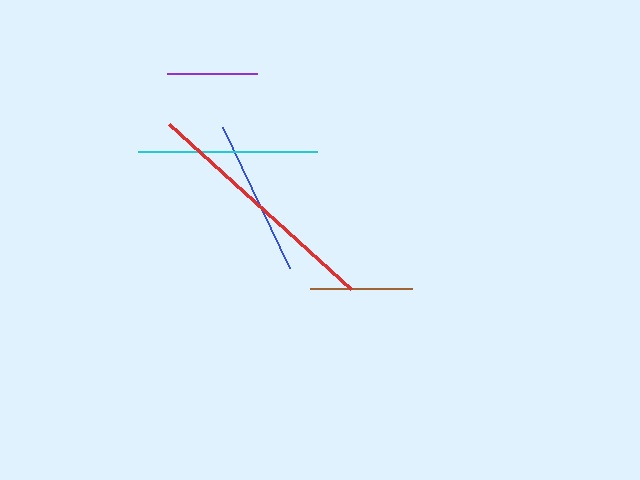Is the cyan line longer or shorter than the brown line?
The cyan line is longer than the brown line.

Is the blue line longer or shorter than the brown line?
The blue line is longer than the brown line.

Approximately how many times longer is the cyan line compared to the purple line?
The cyan line is approximately 2.0 times the length of the purple line.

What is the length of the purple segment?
The purple segment is approximately 91 pixels long.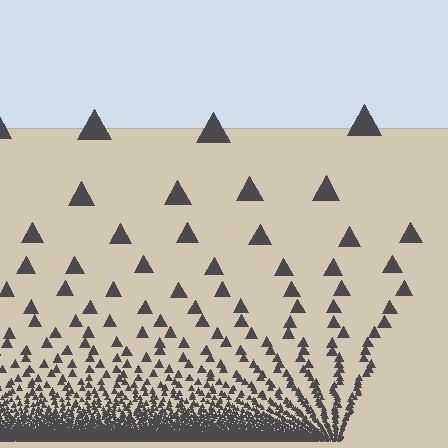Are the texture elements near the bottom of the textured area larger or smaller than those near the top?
Smaller. The gradient is inverted — elements near the bottom are smaller and denser.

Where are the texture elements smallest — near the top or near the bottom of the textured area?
Near the bottom.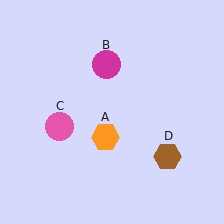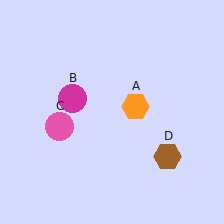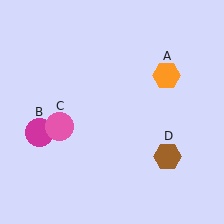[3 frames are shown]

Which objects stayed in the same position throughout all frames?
Pink circle (object C) and brown hexagon (object D) remained stationary.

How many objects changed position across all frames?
2 objects changed position: orange hexagon (object A), magenta circle (object B).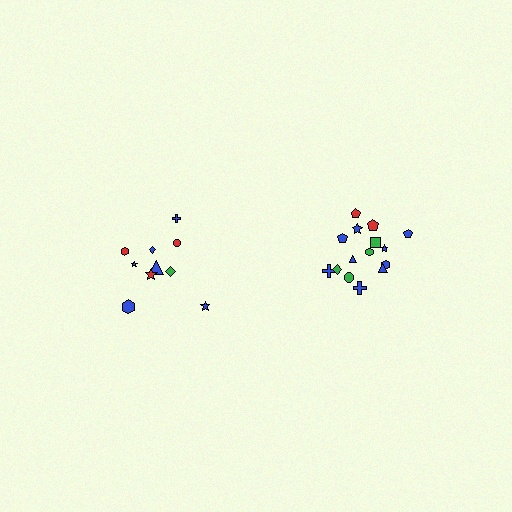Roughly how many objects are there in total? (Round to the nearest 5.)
Roughly 25 objects in total.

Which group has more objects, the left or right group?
The right group.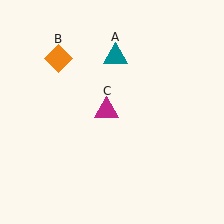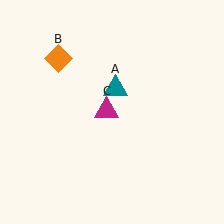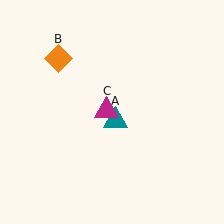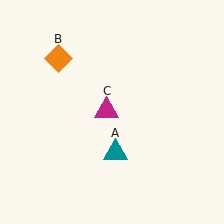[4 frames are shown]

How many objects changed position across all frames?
1 object changed position: teal triangle (object A).